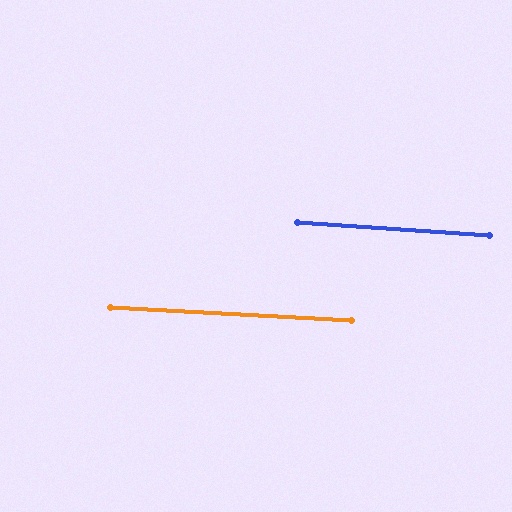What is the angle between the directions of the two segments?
Approximately 1 degree.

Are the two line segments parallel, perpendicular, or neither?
Parallel — their directions differ by only 0.9°.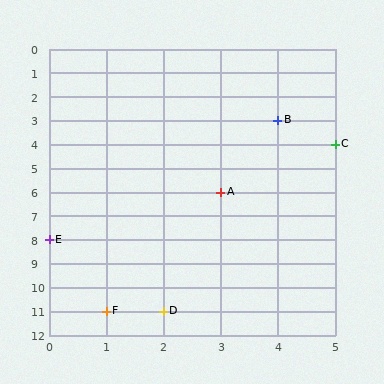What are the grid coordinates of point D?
Point D is at grid coordinates (2, 11).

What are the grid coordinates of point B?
Point B is at grid coordinates (4, 3).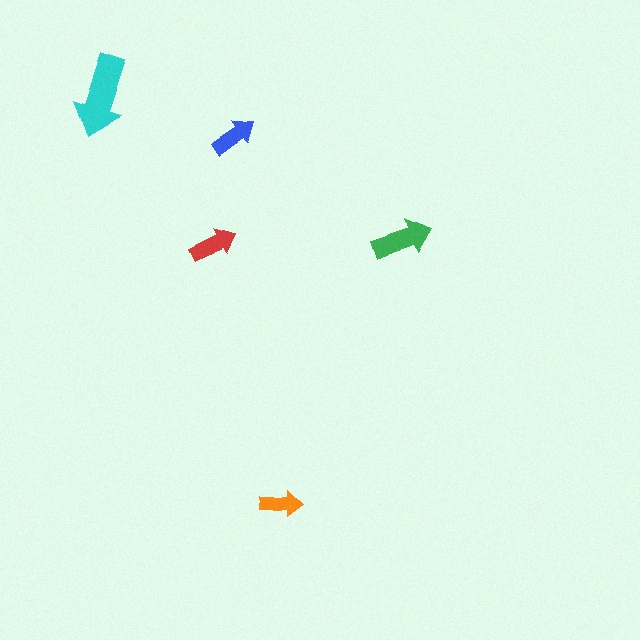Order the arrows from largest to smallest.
the cyan one, the green one, the red one, the blue one, the orange one.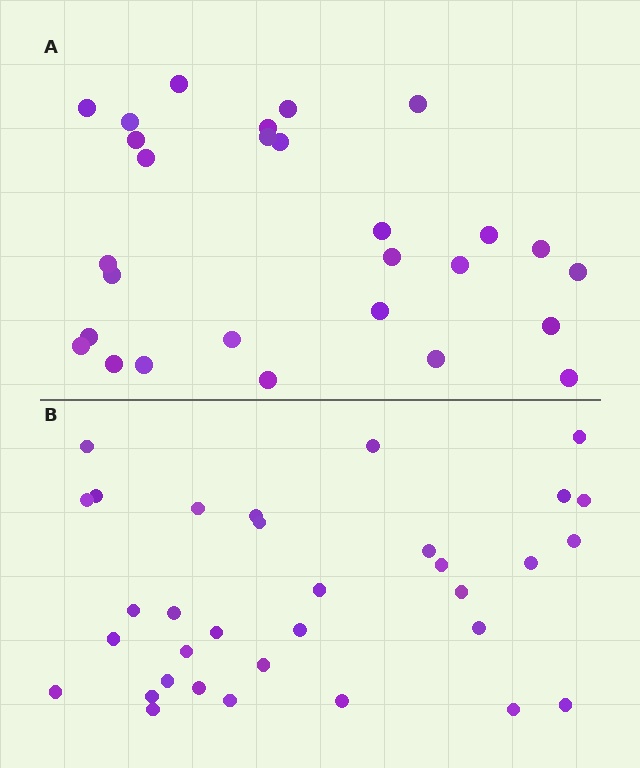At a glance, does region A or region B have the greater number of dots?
Region B (the bottom region) has more dots.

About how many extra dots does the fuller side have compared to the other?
Region B has about 5 more dots than region A.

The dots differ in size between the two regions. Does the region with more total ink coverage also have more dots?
No. Region A has more total ink coverage because its dots are larger, but region B actually contains more individual dots. Total area can be misleading — the number of items is what matters here.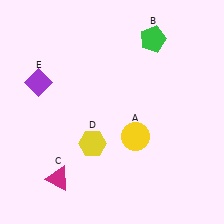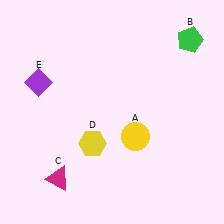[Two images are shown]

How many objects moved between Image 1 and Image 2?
1 object moved between the two images.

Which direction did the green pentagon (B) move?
The green pentagon (B) moved right.